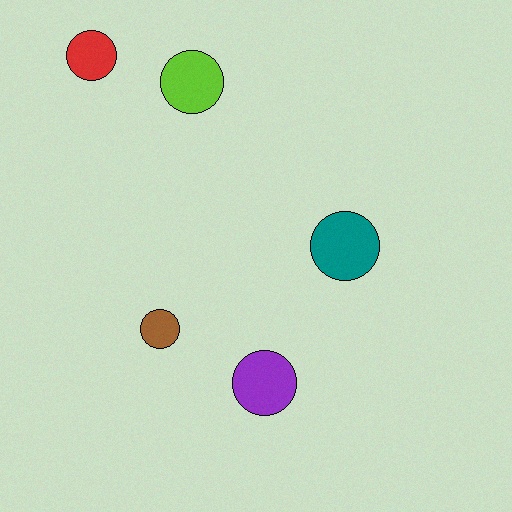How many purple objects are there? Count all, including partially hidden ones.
There is 1 purple object.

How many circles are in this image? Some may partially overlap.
There are 5 circles.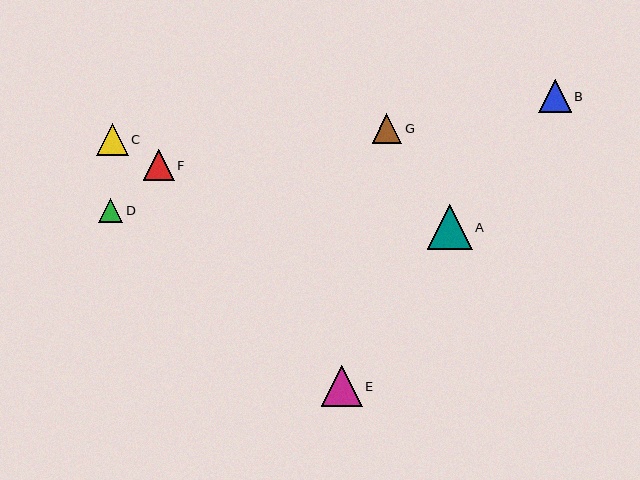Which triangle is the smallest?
Triangle D is the smallest with a size of approximately 24 pixels.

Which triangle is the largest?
Triangle A is the largest with a size of approximately 45 pixels.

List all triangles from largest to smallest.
From largest to smallest: A, E, B, C, F, G, D.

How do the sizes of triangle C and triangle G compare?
Triangle C and triangle G are approximately the same size.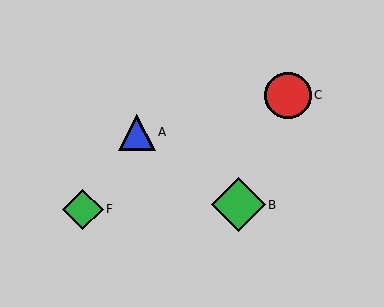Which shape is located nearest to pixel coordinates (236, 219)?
The green diamond (labeled B) at (238, 205) is nearest to that location.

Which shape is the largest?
The green diamond (labeled B) is the largest.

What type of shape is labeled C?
Shape C is a red circle.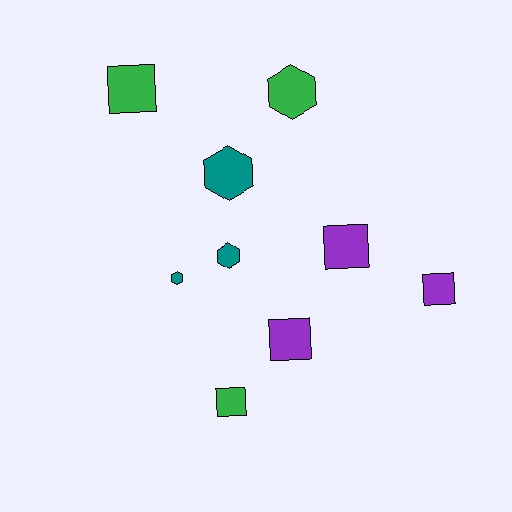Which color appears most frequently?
Purple, with 3 objects.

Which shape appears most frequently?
Square, with 5 objects.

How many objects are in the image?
There are 9 objects.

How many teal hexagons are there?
There are 3 teal hexagons.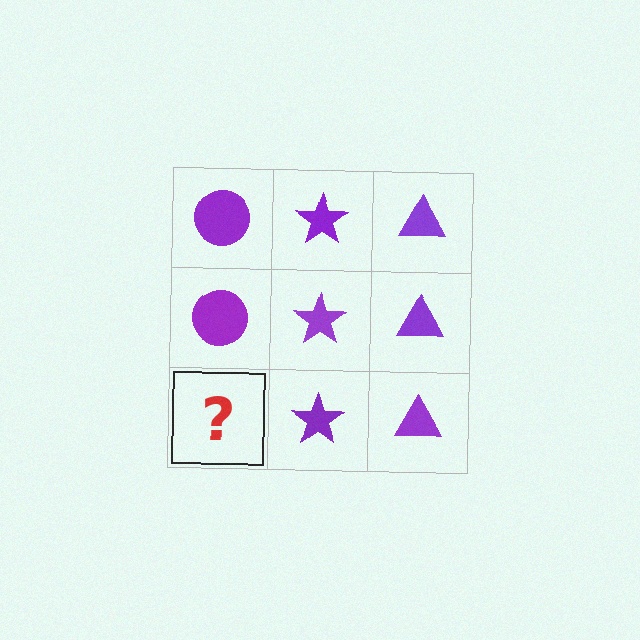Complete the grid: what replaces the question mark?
The question mark should be replaced with a purple circle.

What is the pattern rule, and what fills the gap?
The rule is that each column has a consistent shape. The gap should be filled with a purple circle.